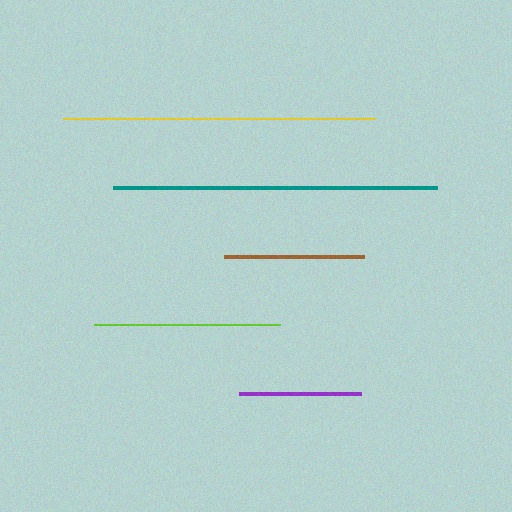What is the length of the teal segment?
The teal segment is approximately 324 pixels long.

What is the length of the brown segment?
The brown segment is approximately 139 pixels long.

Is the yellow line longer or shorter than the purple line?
The yellow line is longer than the purple line.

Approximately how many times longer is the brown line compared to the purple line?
The brown line is approximately 1.1 times the length of the purple line.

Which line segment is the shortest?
The purple line is the shortest at approximately 122 pixels.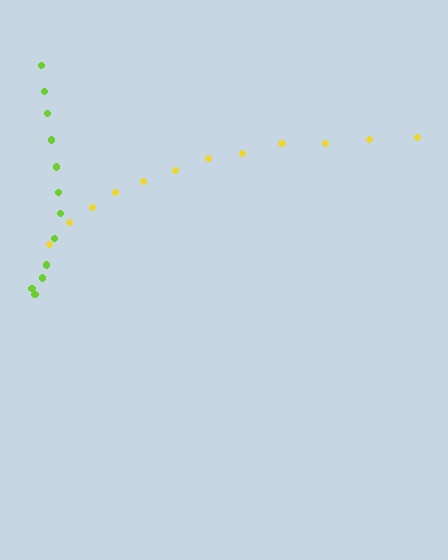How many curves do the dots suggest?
There are 2 distinct paths.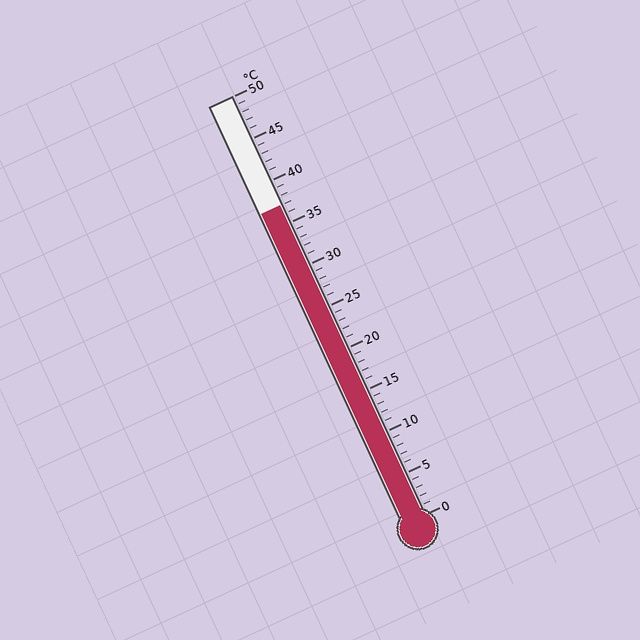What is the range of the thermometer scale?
The thermometer scale ranges from 0°C to 50°C.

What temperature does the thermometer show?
The thermometer shows approximately 37°C.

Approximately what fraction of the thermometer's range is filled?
The thermometer is filled to approximately 75% of its range.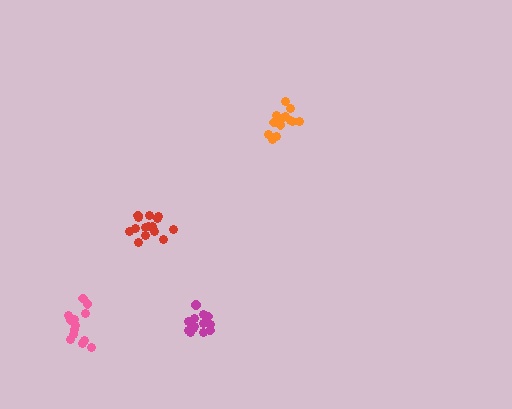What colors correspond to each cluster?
The clusters are colored: red, orange, magenta, pink.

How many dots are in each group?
Group 1: 15 dots, Group 2: 15 dots, Group 3: 14 dots, Group 4: 14 dots (58 total).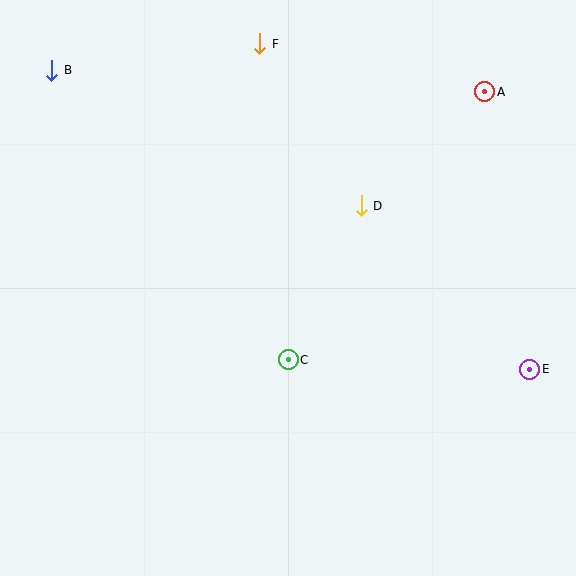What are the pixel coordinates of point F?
Point F is at (260, 44).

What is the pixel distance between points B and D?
The distance between B and D is 337 pixels.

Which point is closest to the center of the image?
Point C at (288, 360) is closest to the center.